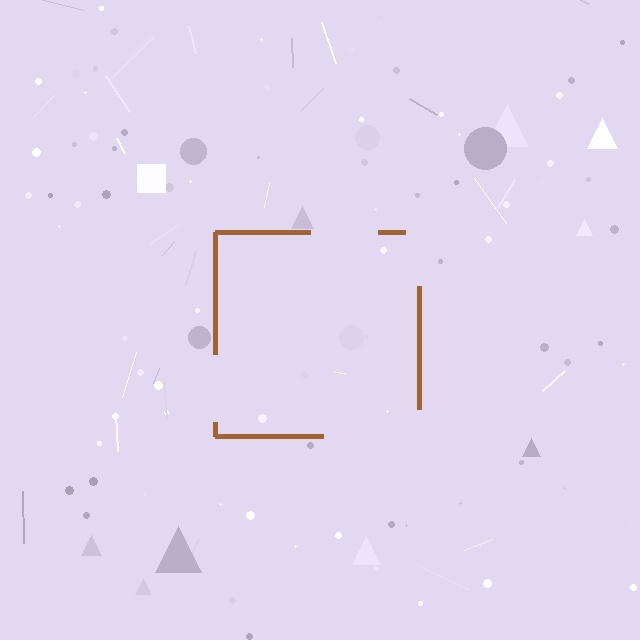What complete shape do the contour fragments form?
The contour fragments form a square.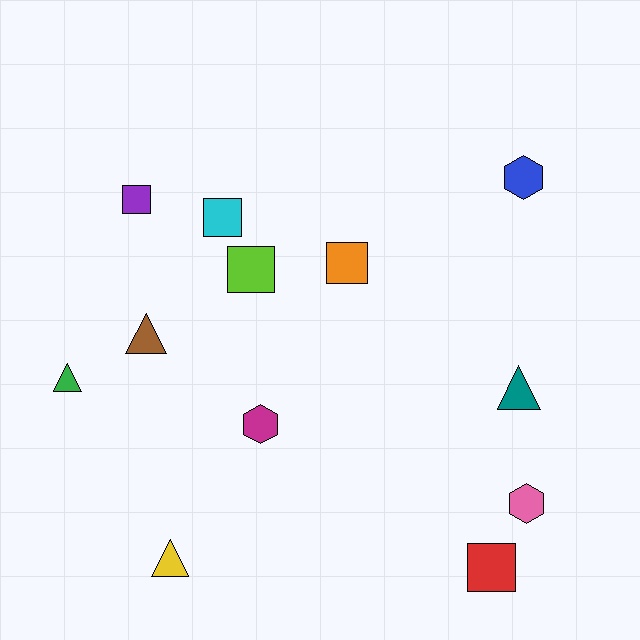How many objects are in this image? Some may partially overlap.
There are 12 objects.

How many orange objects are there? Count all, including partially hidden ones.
There is 1 orange object.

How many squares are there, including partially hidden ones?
There are 5 squares.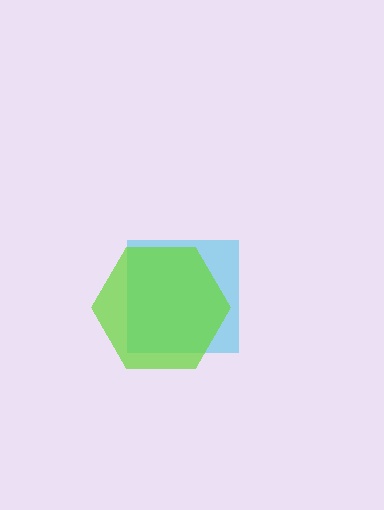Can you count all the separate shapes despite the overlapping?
Yes, there are 2 separate shapes.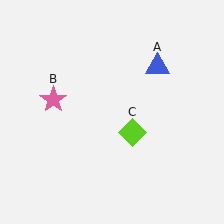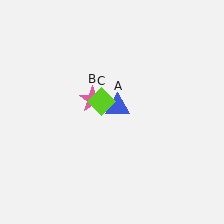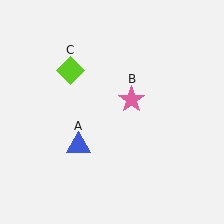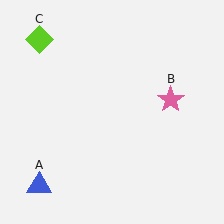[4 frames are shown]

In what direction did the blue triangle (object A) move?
The blue triangle (object A) moved down and to the left.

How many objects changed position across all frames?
3 objects changed position: blue triangle (object A), pink star (object B), lime diamond (object C).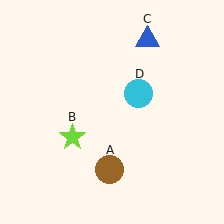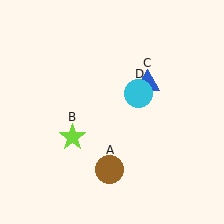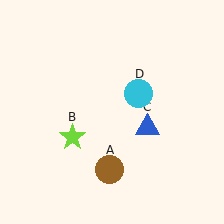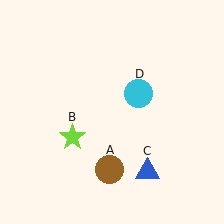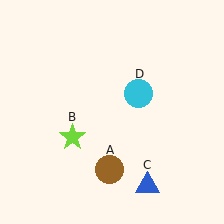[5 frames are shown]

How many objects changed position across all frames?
1 object changed position: blue triangle (object C).